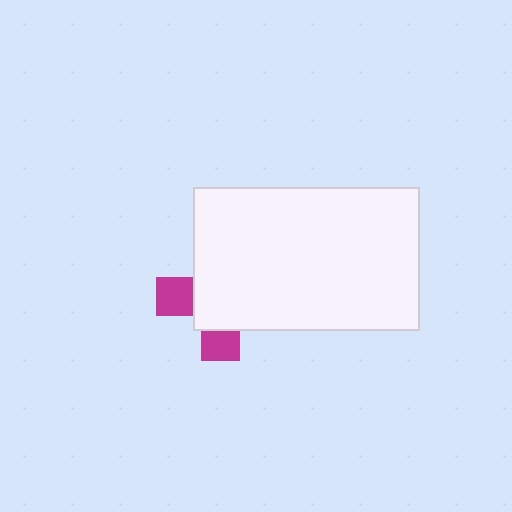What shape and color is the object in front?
The object in front is a white rectangle.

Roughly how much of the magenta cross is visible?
A small part of it is visible (roughly 31%).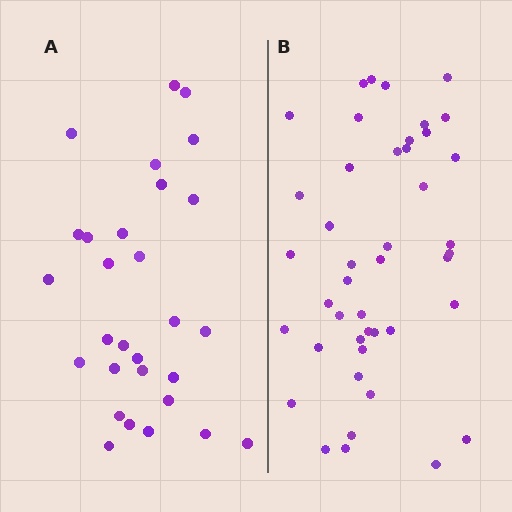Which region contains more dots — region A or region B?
Region B (the right region) has more dots.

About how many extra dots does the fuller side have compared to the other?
Region B has approximately 15 more dots than region A.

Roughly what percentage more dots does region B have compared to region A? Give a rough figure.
About 50% more.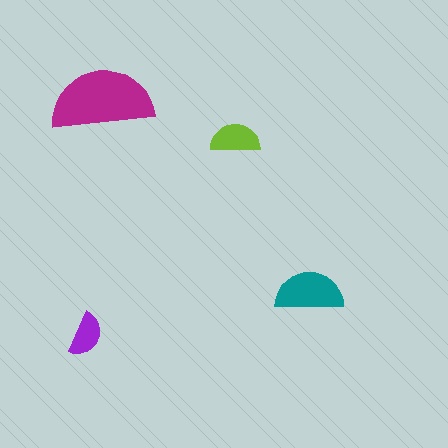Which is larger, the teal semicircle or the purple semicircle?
The teal one.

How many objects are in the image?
There are 4 objects in the image.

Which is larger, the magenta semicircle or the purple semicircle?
The magenta one.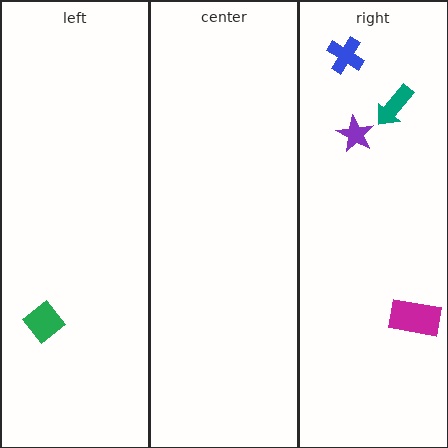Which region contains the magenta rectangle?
The right region.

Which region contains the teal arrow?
The right region.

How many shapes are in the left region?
1.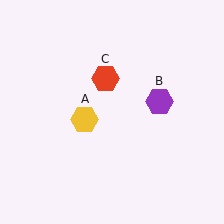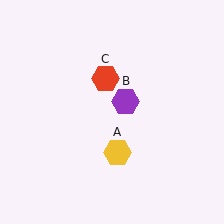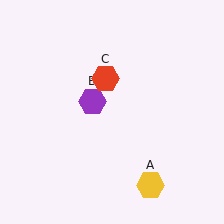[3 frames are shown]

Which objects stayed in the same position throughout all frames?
Red hexagon (object C) remained stationary.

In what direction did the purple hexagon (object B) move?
The purple hexagon (object B) moved left.